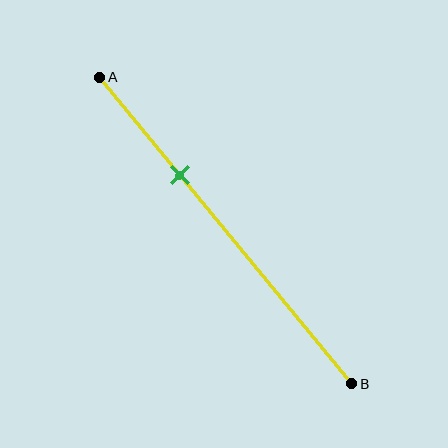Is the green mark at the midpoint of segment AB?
No, the mark is at about 30% from A, not at the 50% midpoint.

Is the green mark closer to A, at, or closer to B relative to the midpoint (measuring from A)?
The green mark is closer to point A than the midpoint of segment AB.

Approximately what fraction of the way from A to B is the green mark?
The green mark is approximately 30% of the way from A to B.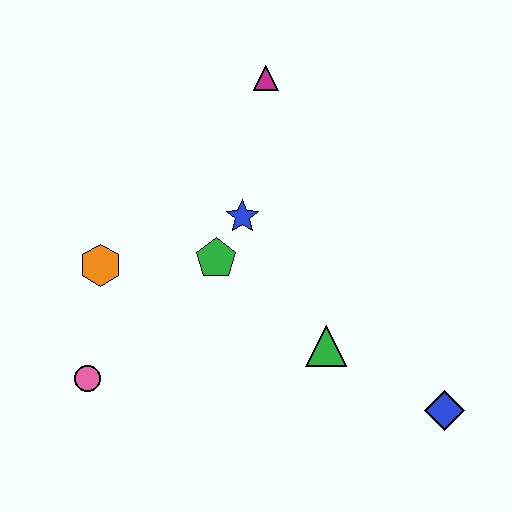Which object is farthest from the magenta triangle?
The blue diamond is farthest from the magenta triangle.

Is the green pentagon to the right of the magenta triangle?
No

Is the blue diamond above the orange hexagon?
No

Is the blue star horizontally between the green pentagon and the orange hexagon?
No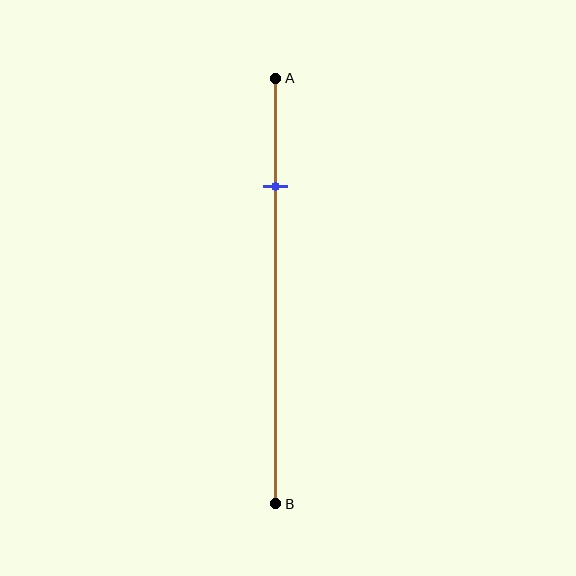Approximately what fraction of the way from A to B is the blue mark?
The blue mark is approximately 25% of the way from A to B.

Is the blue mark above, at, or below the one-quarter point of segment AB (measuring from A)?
The blue mark is approximately at the one-quarter point of segment AB.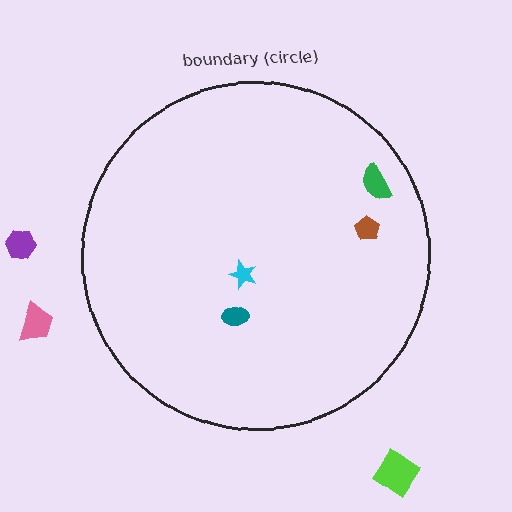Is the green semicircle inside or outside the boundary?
Inside.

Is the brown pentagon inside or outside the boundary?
Inside.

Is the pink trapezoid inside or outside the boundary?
Outside.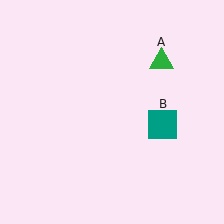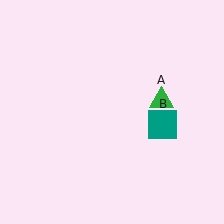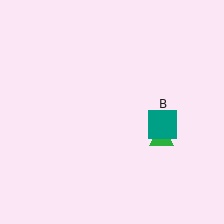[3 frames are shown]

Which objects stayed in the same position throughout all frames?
Teal square (object B) remained stationary.